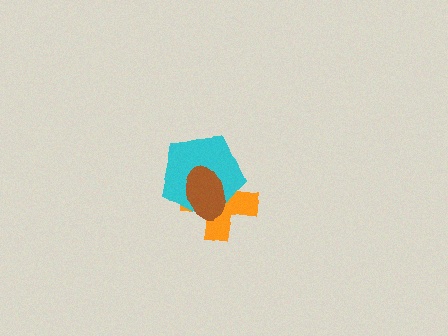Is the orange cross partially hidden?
Yes, it is partially covered by another shape.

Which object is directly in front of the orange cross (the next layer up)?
The cyan pentagon is directly in front of the orange cross.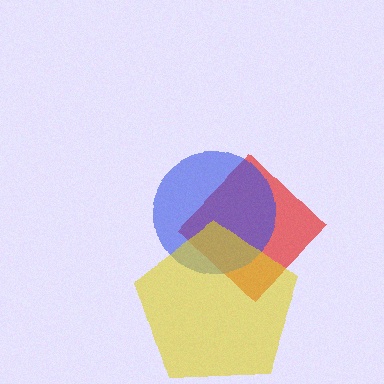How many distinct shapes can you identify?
There are 3 distinct shapes: a red diamond, a blue circle, a yellow pentagon.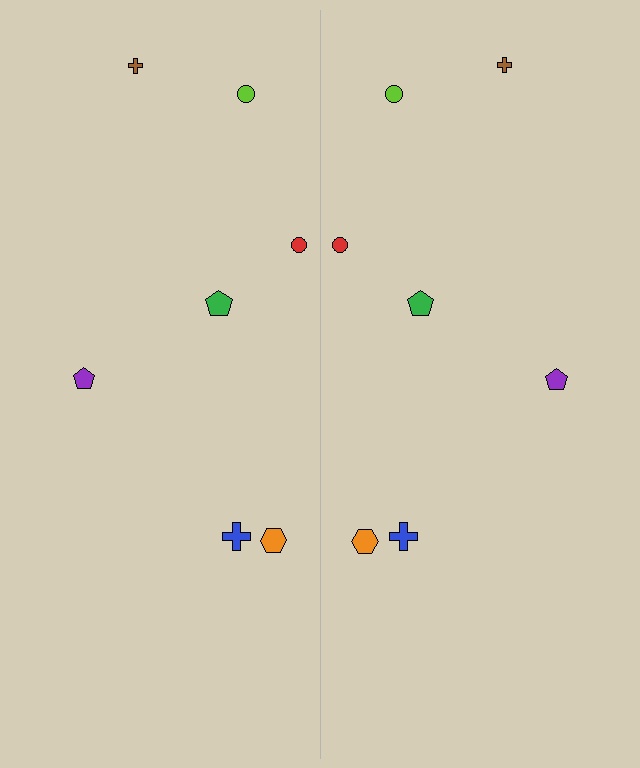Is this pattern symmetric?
Yes, this pattern has bilateral (reflection) symmetry.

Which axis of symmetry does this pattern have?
The pattern has a vertical axis of symmetry running through the center of the image.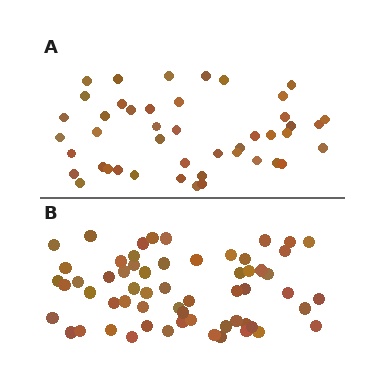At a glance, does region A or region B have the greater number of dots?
Region B (the bottom region) has more dots.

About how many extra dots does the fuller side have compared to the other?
Region B has approximately 15 more dots than region A.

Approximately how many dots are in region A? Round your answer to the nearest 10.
About 40 dots. (The exact count is 45, which rounds to 40.)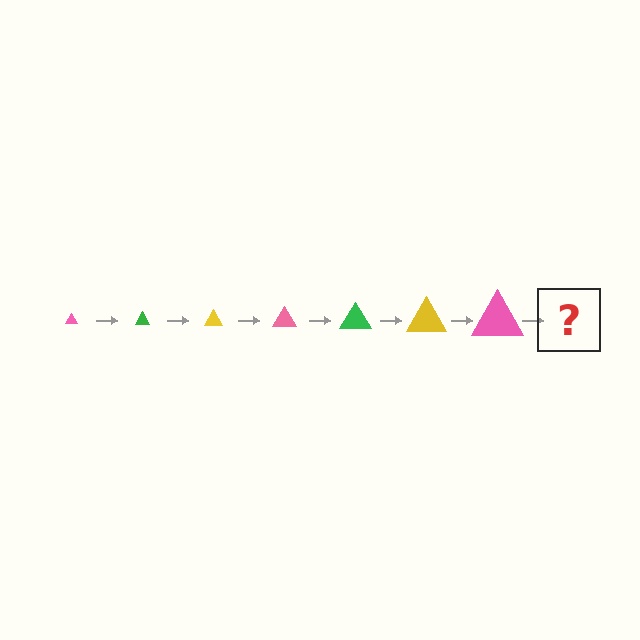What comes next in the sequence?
The next element should be a green triangle, larger than the previous one.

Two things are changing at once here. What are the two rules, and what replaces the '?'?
The two rules are that the triangle grows larger each step and the color cycles through pink, green, and yellow. The '?' should be a green triangle, larger than the previous one.